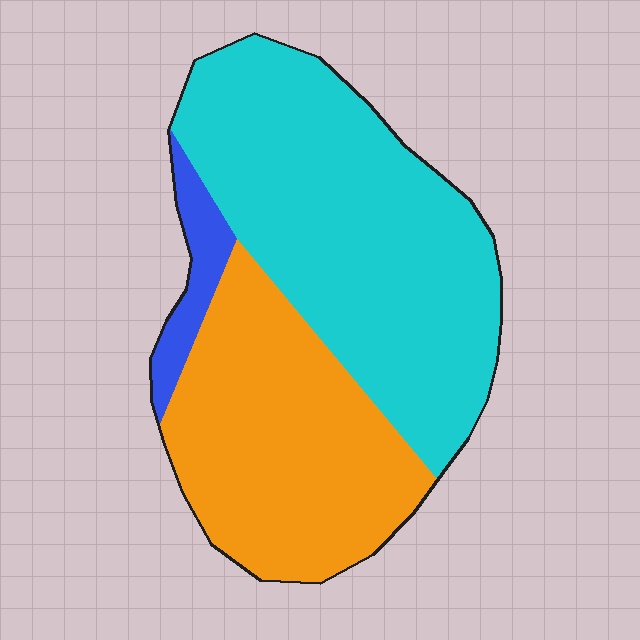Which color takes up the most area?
Cyan, at roughly 55%.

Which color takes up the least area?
Blue, at roughly 5%.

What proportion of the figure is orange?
Orange covers roughly 40% of the figure.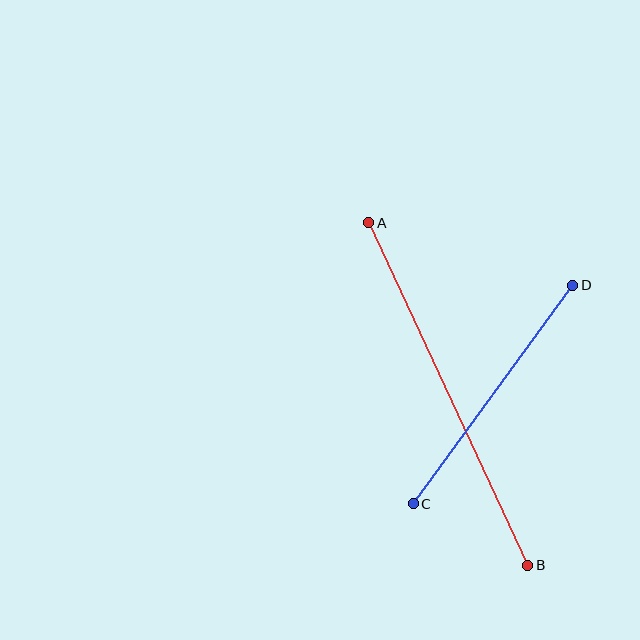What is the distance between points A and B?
The distance is approximately 378 pixels.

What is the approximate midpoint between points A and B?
The midpoint is at approximately (448, 394) pixels.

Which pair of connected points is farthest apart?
Points A and B are farthest apart.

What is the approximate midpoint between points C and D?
The midpoint is at approximately (493, 394) pixels.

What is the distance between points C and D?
The distance is approximately 271 pixels.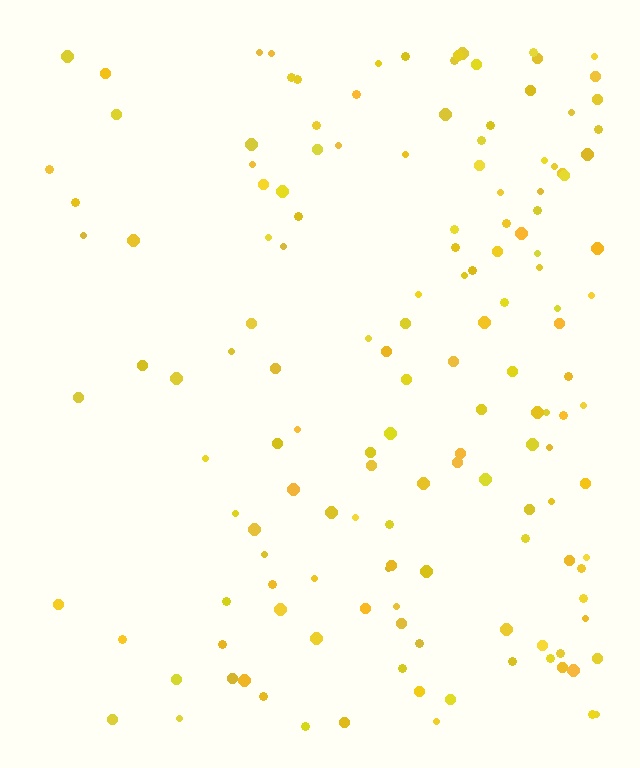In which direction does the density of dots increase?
From left to right, with the right side densest.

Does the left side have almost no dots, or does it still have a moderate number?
Still a moderate number, just noticeably fewer than the right.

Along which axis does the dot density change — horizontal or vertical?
Horizontal.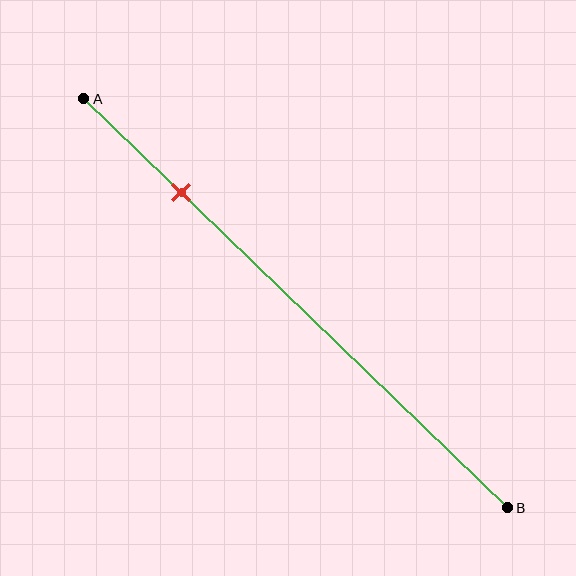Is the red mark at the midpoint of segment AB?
No, the mark is at about 25% from A, not at the 50% midpoint.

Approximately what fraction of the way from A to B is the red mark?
The red mark is approximately 25% of the way from A to B.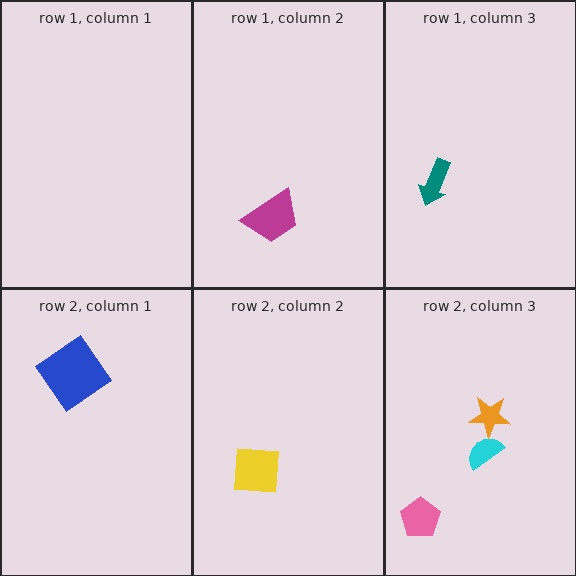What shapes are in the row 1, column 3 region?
The teal arrow.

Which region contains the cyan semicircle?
The row 2, column 3 region.